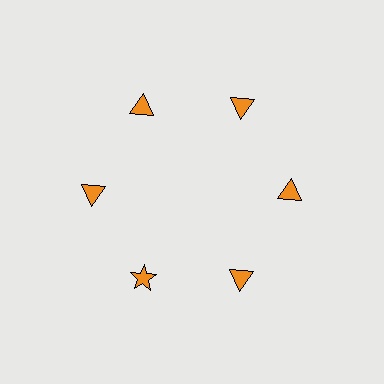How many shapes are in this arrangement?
There are 6 shapes arranged in a ring pattern.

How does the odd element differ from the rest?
It has a different shape: star instead of triangle.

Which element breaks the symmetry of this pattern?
The orange star at roughly the 7 o'clock position breaks the symmetry. All other shapes are orange triangles.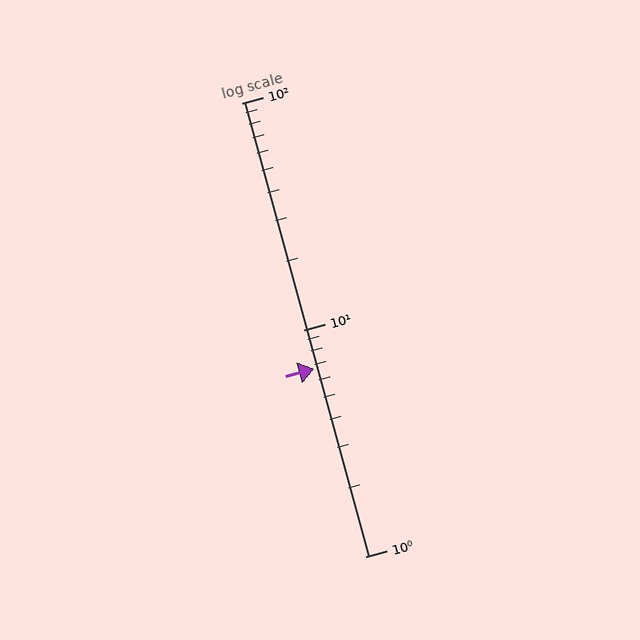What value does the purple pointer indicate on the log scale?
The pointer indicates approximately 6.7.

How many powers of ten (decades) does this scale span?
The scale spans 2 decades, from 1 to 100.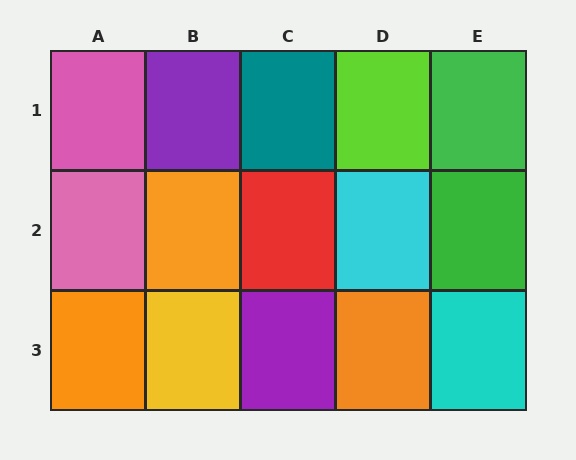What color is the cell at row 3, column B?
Yellow.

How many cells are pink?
2 cells are pink.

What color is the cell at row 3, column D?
Orange.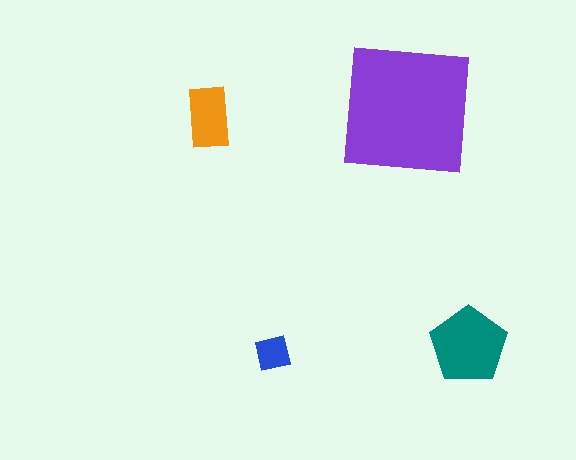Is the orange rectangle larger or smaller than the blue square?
Larger.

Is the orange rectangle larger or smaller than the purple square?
Smaller.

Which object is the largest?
The purple square.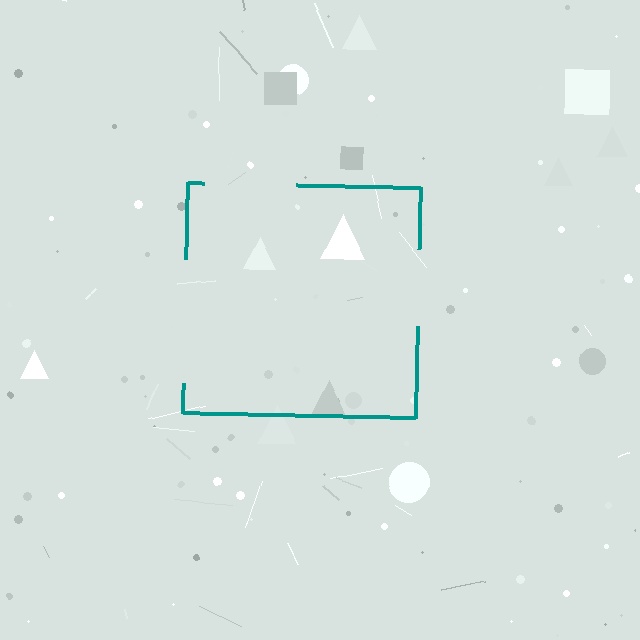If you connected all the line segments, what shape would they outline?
They would outline a square.